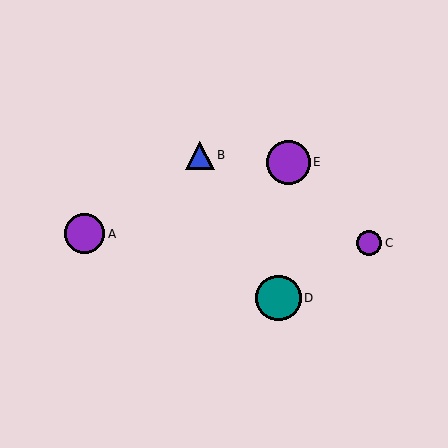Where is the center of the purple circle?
The center of the purple circle is at (369, 243).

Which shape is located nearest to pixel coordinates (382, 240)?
The purple circle (labeled C) at (369, 243) is nearest to that location.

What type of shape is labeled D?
Shape D is a teal circle.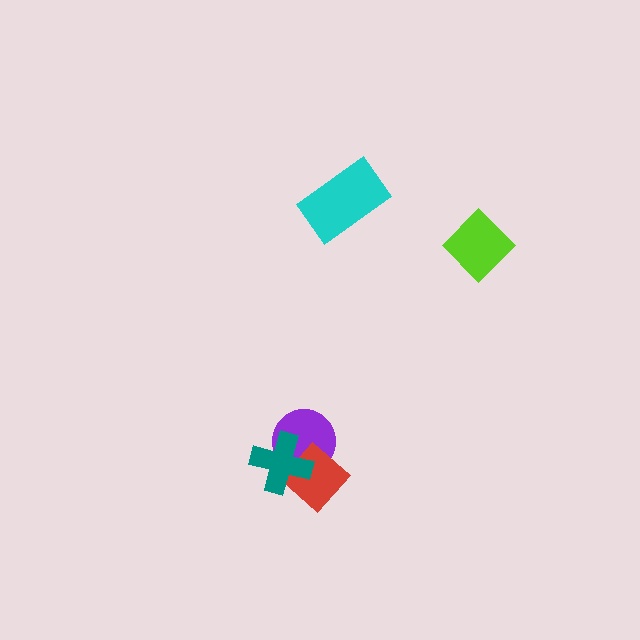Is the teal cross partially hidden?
No, no other shape covers it.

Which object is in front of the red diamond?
The teal cross is in front of the red diamond.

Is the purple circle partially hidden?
Yes, it is partially covered by another shape.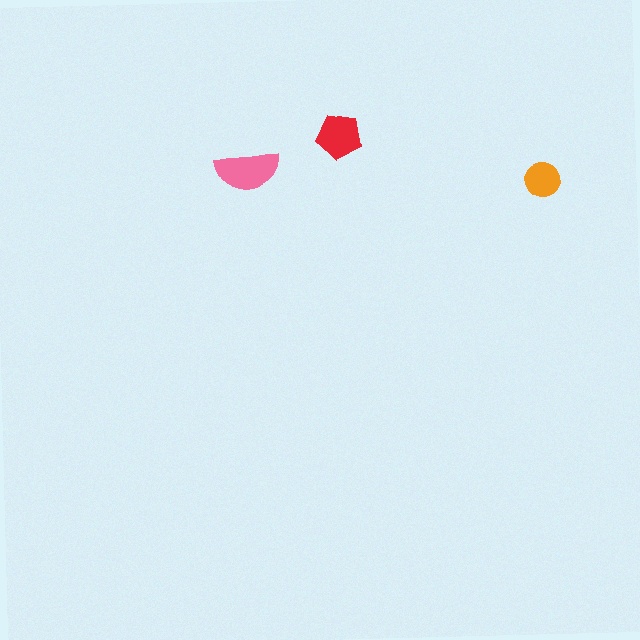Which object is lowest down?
The orange circle is bottommost.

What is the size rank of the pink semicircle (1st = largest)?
1st.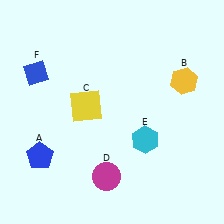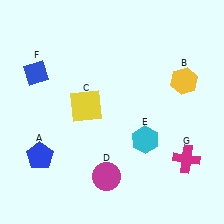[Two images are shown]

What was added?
A magenta cross (G) was added in Image 2.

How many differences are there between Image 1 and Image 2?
There is 1 difference between the two images.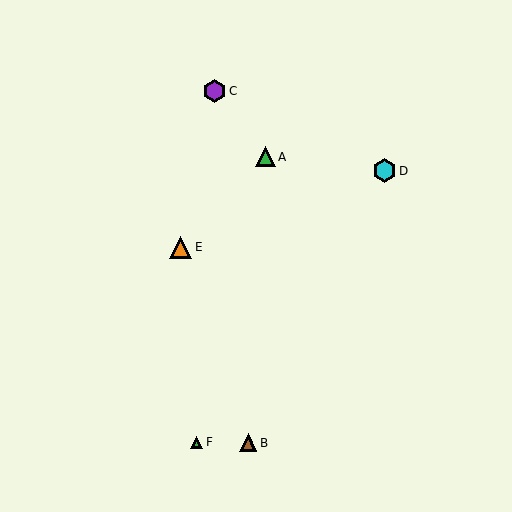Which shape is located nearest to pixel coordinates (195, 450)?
The green triangle (labeled F) at (196, 442) is nearest to that location.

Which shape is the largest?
The cyan hexagon (labeled D) is the largest.